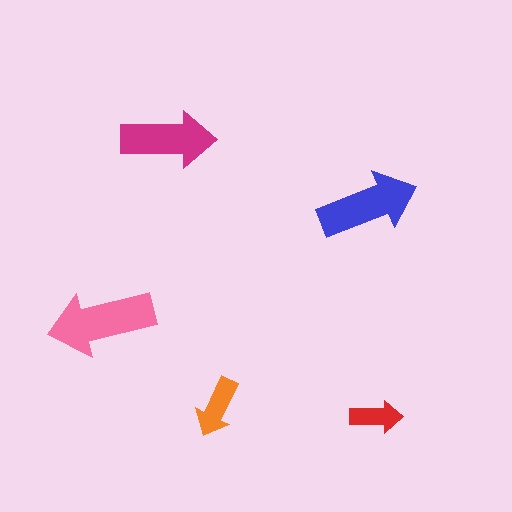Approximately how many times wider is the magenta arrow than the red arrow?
About 2 times wider.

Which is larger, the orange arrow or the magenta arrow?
The magenta one.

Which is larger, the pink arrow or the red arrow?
The pink one.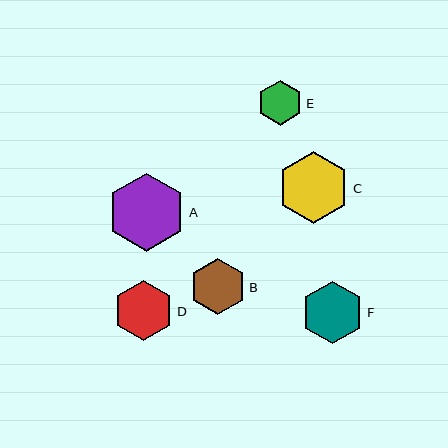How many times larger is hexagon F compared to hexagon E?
Hexagon F is approximately 1.4 times the size of hexagon E.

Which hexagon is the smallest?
Hexagon E is the smallest with a size of approximately 45 pixels.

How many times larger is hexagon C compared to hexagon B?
Hexagon C is approximately 1.3 times the size of hexagon B.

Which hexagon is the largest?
Hexagon A is the largest with a size of approximately 78 pixels.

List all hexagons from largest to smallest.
From largest to smallest: A, C, F, D, B, E.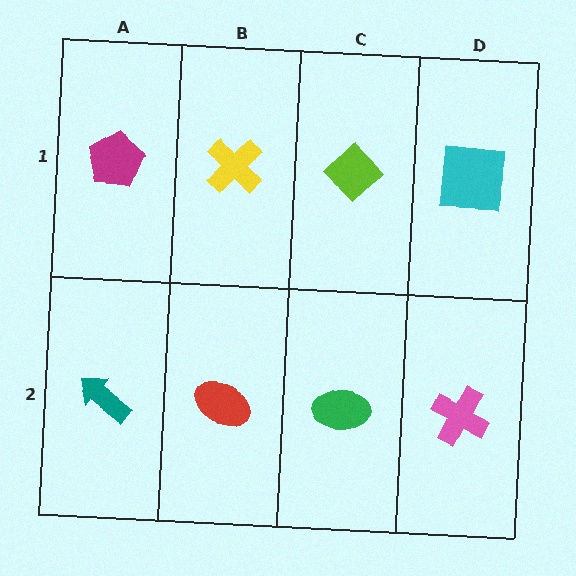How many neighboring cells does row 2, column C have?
3.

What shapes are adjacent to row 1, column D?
A pink cross (row 2, column D), a lime diamond (row 1, column C).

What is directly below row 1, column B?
A red ellipse.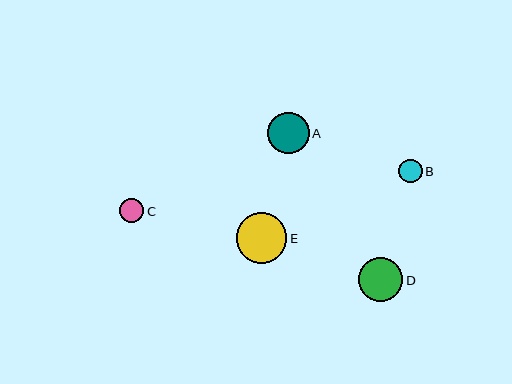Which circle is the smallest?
Circle B is the smallest with a size of approximately 24 pixels.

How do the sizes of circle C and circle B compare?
Circle C and circle B are approximately the same size.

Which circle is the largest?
Circle E is the largest with a size of approximately 50 pixels.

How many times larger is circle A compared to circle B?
Circle A is approximately 1.8 times the size of circle B.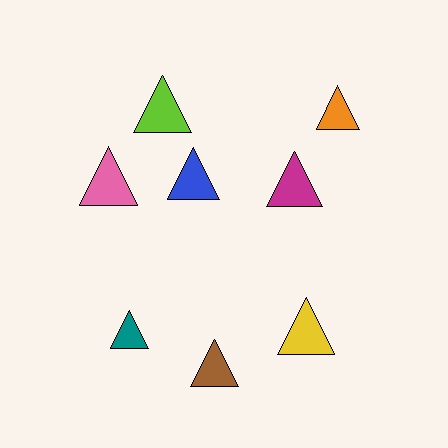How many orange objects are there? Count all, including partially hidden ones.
There is 1 orange object.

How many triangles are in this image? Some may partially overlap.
There are 8 triangles.